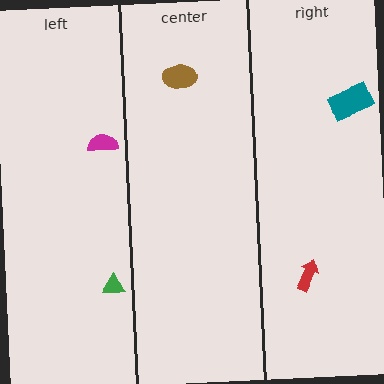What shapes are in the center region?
The brown ellipse.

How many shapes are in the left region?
2.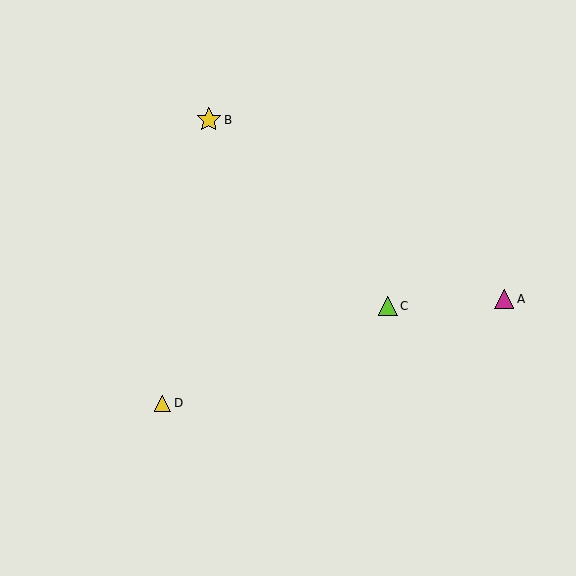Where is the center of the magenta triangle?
The center of the magenta triangle is at (504, 299).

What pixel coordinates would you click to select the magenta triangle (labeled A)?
Click at (504, 299) to select the magenta triangle A.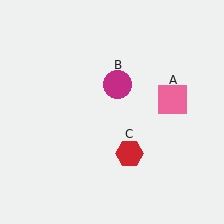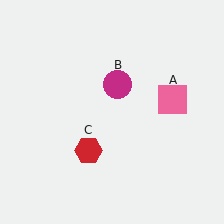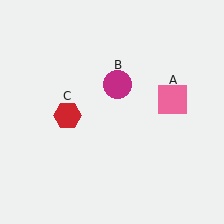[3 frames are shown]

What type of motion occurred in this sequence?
The red hexagon (object C) rotated clockwise around the center of the scene.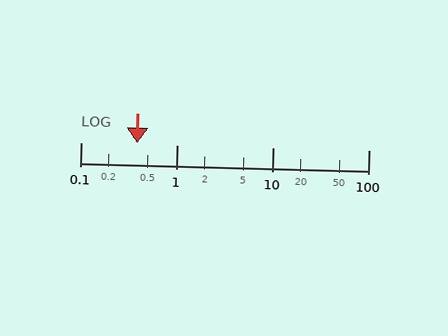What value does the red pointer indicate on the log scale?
The pointer indicates approximately 0.39.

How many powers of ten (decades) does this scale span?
The scale spans 3 decades, from 0.1 to 100.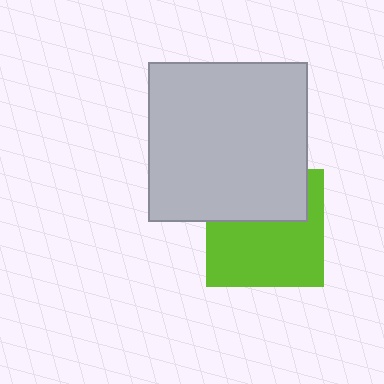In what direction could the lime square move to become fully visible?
The lime square could move down. That would shift it out from behind the light gray square entirely.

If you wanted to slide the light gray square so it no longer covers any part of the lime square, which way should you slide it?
Slide it up — that is the most direct way to separate the two shapes.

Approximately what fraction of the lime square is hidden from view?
Roughly 38% of the lime square is hidden behind the light gray square.